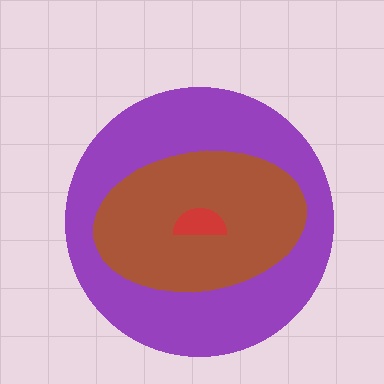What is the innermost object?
The red semicircle.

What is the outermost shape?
The purple circle.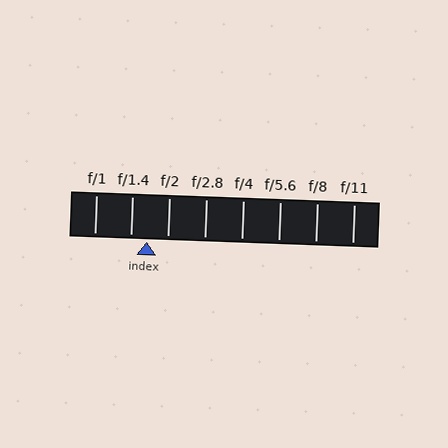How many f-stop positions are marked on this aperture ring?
There are 8 f-stop positions marked.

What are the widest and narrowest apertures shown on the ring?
The widest aperture shown is f/1 and the narrowest is f/11.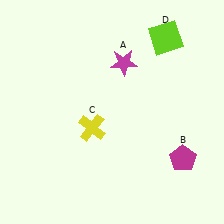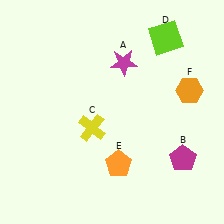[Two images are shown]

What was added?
An orange pentagon (E), an orange hexagon (F) were added in Image 2.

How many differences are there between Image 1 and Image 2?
There are 2 differences between the two images.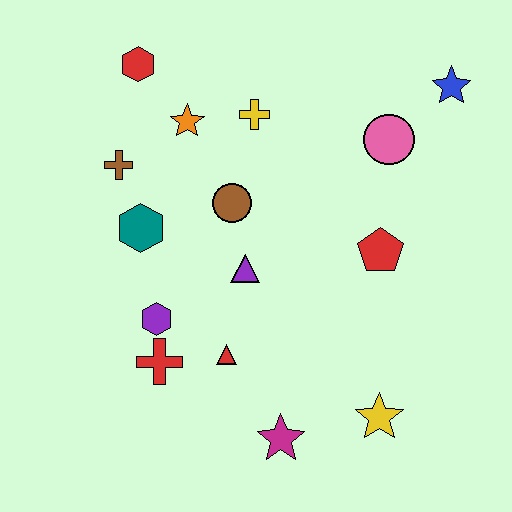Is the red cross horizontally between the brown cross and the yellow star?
Yes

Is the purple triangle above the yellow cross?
No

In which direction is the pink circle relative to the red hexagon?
The pink circle is to the right of the red hexagon.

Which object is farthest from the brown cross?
The yellow star is farthest from the brown cross.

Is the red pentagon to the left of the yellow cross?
No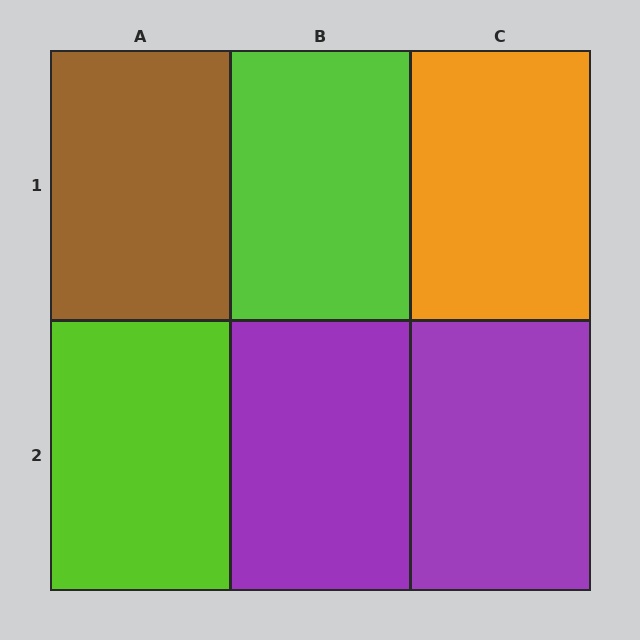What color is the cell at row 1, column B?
Lime.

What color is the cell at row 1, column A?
Brown.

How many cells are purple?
2 cells are purple.